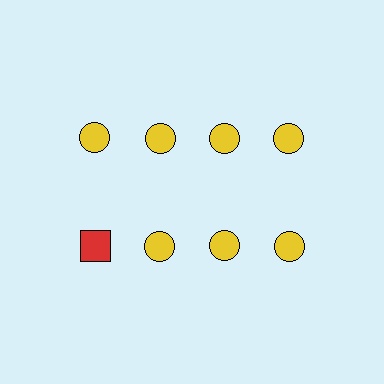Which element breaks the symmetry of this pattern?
The red square in the second row, leftmost column breaks the symmetry. All other shapes are yellow circles.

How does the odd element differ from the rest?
It differs in both color (red instead of yellow) and shape (square instead of circle).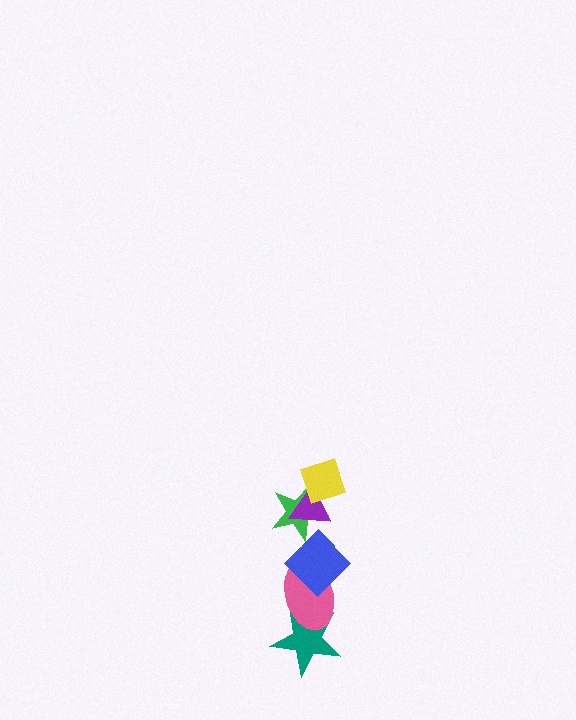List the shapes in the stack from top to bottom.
From top to bottom: the yellow diamond, the purple triangle, the green star, the blue diamond, the pink ellipse, the teal star.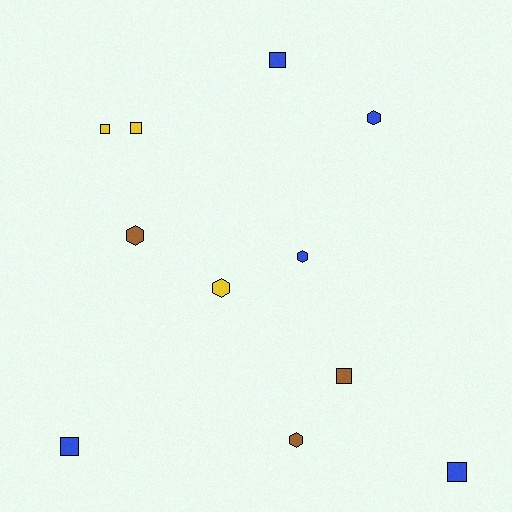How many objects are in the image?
There are 11 objects.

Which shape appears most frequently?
Square, with 6 objects.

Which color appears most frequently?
Blue, with 5 objects.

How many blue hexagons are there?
There are 2 blue hexagons.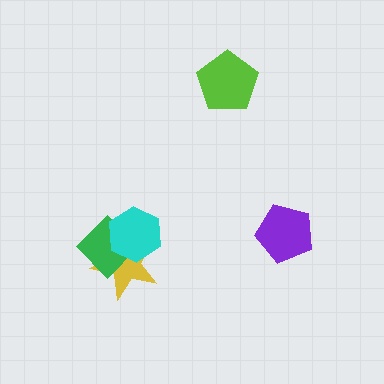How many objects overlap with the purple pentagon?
0 objects overlap with the purple pentagon.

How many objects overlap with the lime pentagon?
0 objects overlap with the lime pentagon.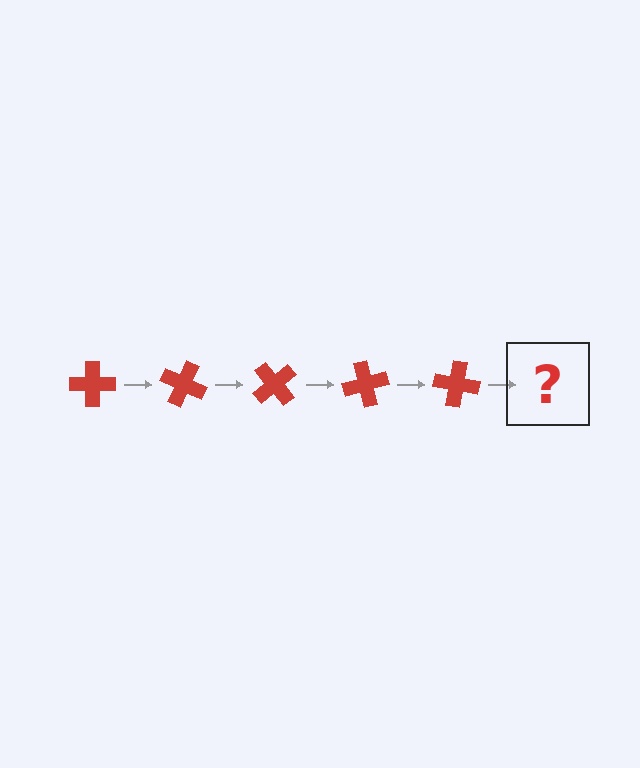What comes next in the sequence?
The next element should be a red cross rotated 125 degrees.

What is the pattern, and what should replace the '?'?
The pattern is that the cross rotates 25 degrees each step. The '?' should be a red cross rotated 125 degrees.